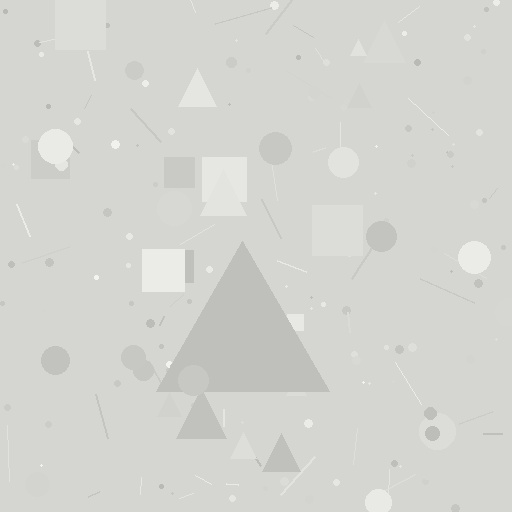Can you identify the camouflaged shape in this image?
The camouflaged shape is a triangle.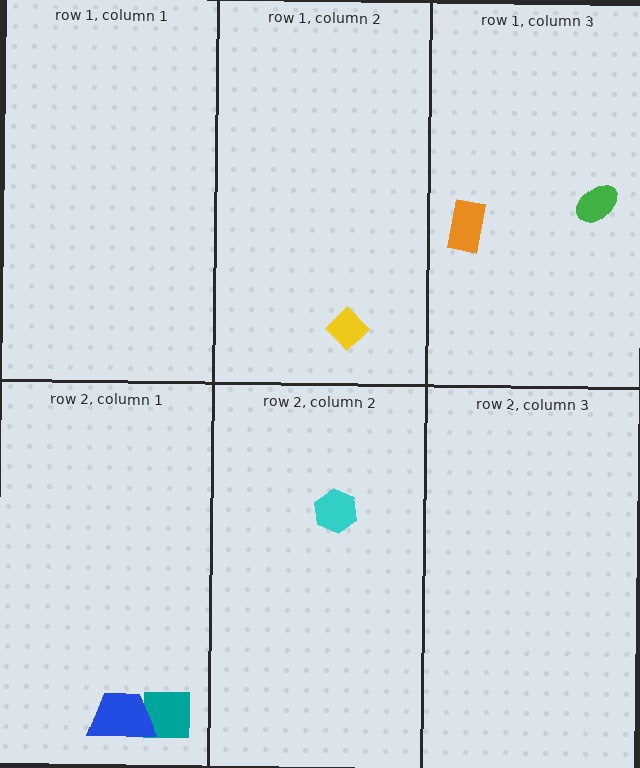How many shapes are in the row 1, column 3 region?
2.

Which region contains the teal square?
The row 2, column 1 region.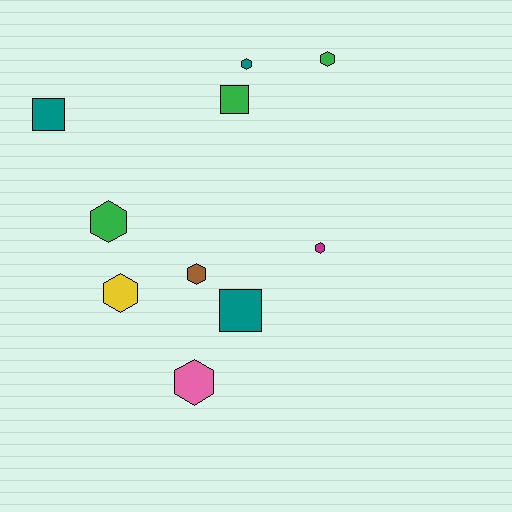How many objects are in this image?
There are 10 objects.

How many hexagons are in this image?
There are 7 hexagons.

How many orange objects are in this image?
There are no orange objects.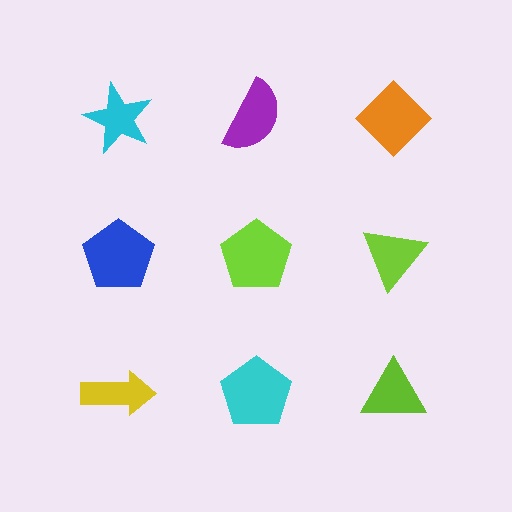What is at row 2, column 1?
A blue pentagon.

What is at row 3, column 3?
A lime triangle.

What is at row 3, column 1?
A yellow arrow.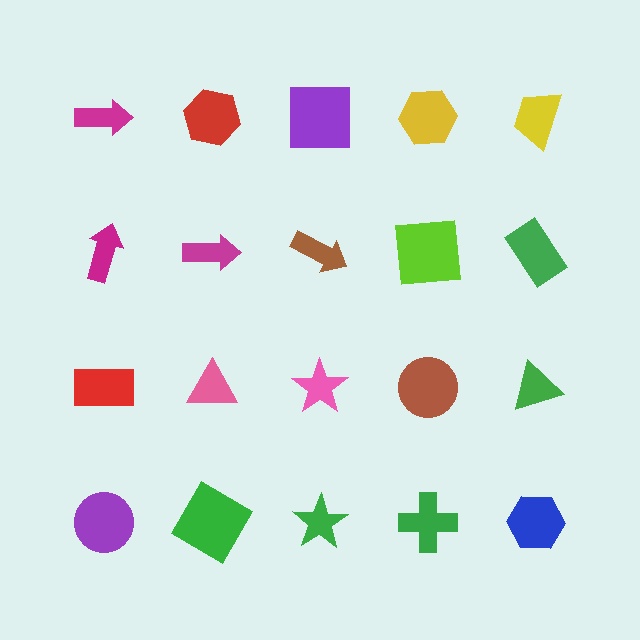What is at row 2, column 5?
A green rectangle.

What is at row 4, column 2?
A green diamond.